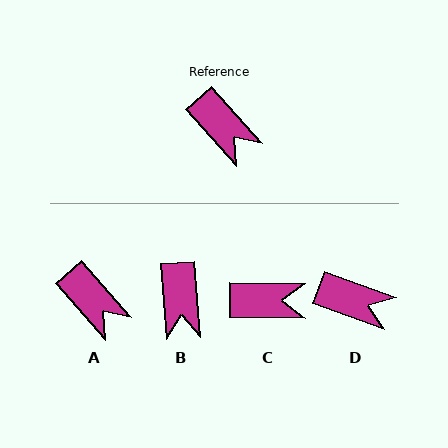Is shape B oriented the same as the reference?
No, it is off by about 37 degrees.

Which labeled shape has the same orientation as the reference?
A.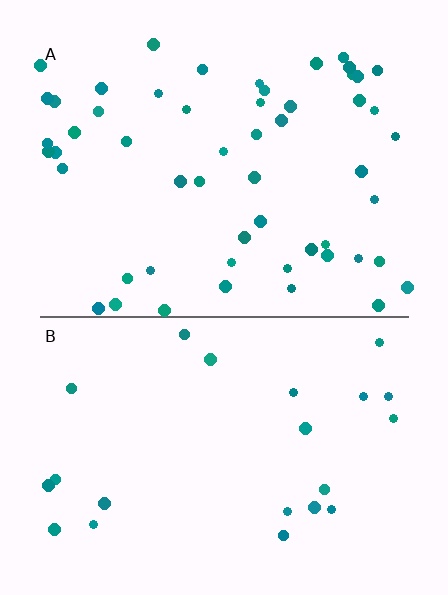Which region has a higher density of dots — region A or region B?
A (the top).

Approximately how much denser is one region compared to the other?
Approximately 2.4× — region A over region B.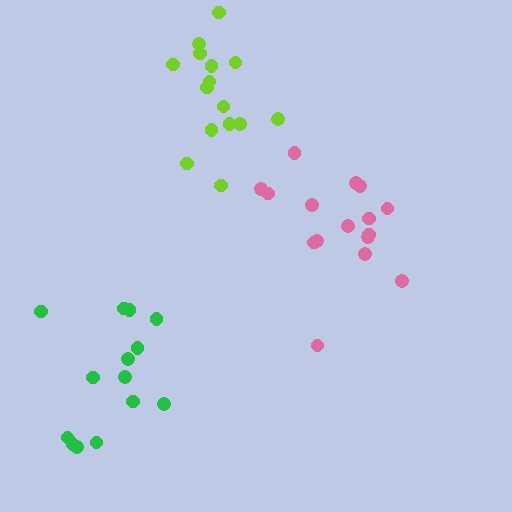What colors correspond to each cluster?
The clusters are colored: pink, lime, green.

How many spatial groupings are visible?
There are 3 spatial groupings.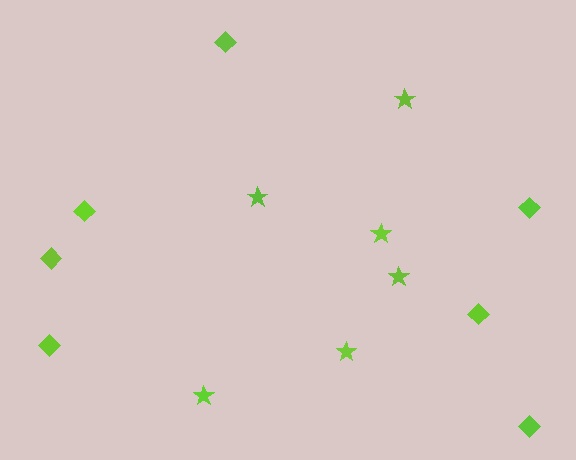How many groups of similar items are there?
There are 2 groups: one group of diamonds (7) and one group of stars (6).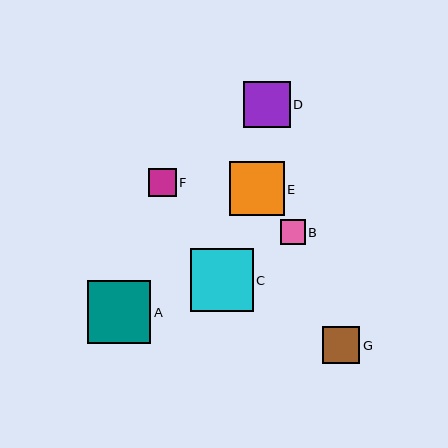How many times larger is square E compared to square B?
Square E is approximately 2.2 times the size of square B.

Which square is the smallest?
Square B is the smallest with a size of approximately 25 pixels.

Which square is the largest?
Square A is the largest with a size of approximately 63 pixels.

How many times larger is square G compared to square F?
Square G is approximately 1.3 times the size of square F.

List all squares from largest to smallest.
From largest to smallest: A, C, E, D, G, F, B.